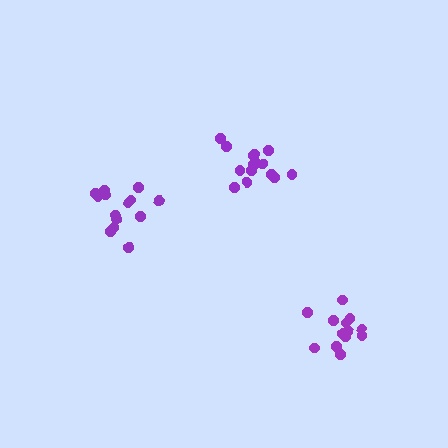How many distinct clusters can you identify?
There are 3 distinct clusters.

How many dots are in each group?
Group 1: 13 dots, Group 2: 15 dots, Group 3: 14 dots (42 total).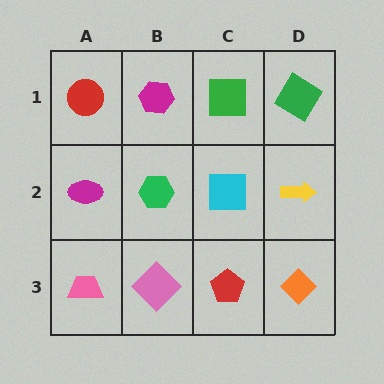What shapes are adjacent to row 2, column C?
A green square (row 1, column C), a red pentagon (row 3, column C), a green hexagon (row 2, column B), a yellow arrow (row 2, column D).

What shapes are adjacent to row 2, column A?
A red circle (row 1, column A), a pink trapezoid (row 3, column A), a green hexagon (row 2, column B).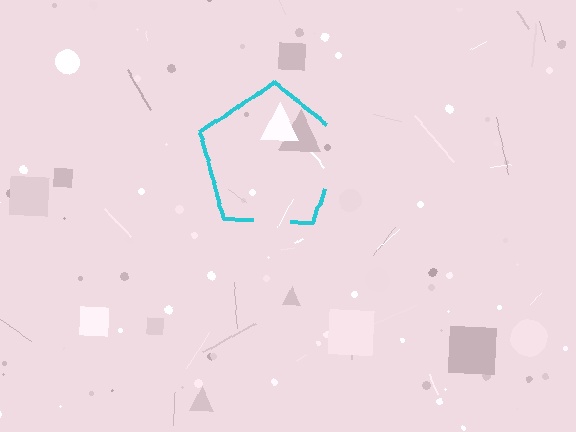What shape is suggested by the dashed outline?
The dashed outline suggests a pentagon.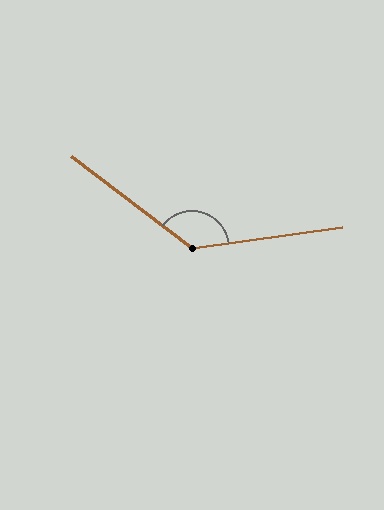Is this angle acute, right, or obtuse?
It is obtuse.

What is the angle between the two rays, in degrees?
Approximately 135 degrees.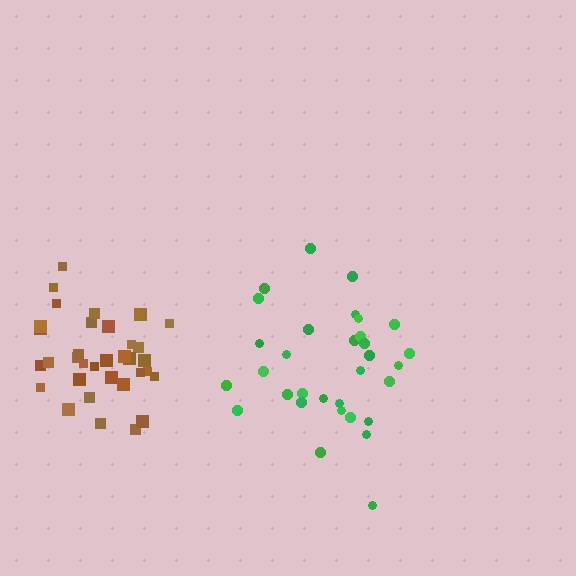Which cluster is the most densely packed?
Brown.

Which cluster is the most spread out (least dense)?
Green.